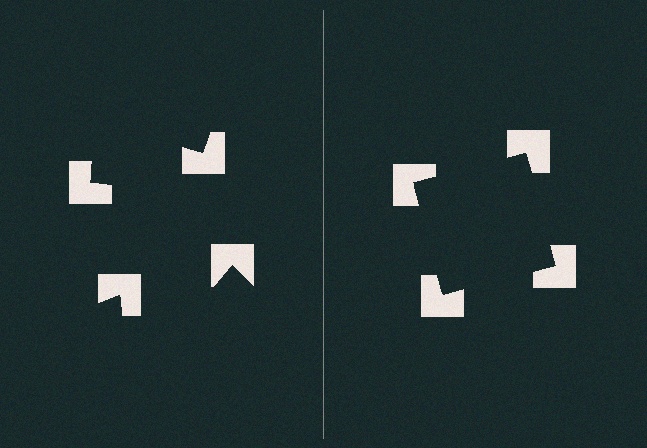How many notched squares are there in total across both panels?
8 — 4 on each side.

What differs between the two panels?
The notched squares are positioned identically on both sides; only the wedge orientations differ. On the right they align to a square; on the left they are misaligned.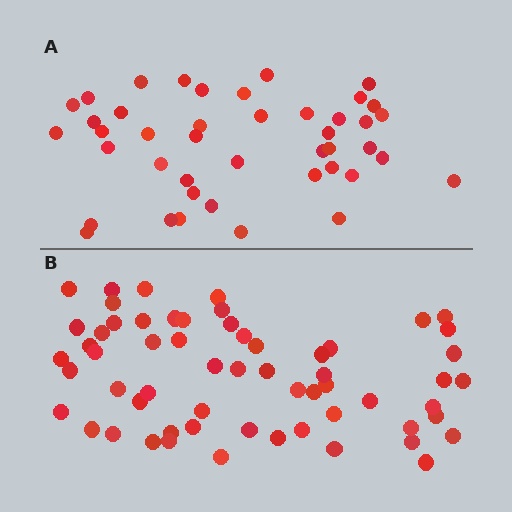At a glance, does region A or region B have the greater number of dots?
Region B (the bottom region) has more dots.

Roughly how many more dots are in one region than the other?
Region B has approximately 15 more dots than region A.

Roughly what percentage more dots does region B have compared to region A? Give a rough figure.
About 40% more.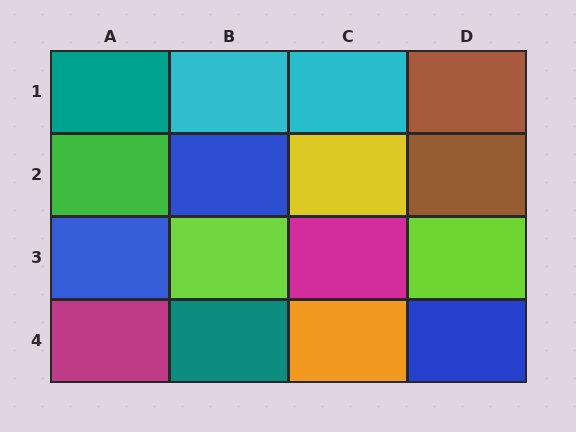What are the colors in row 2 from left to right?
Green, blue, yellow, brown.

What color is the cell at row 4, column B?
Teal.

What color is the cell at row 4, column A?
Magenta.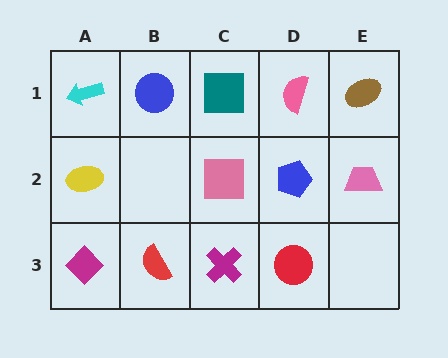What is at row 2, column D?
A blue pentagon.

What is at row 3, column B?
A red semicircle.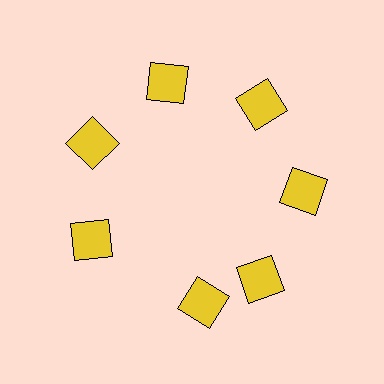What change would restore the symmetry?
The symmetry would be restored by rotating it back into even spacing with its neighbors so that all 7 squares sit at equal angles and equal distance from the center.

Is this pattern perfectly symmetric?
No. The 7 yellow squares are arranged in a ring, but one element near the 6 o'clock position is rotated out of alignment along the ring, breaking the 7-fold rotational symmetry.